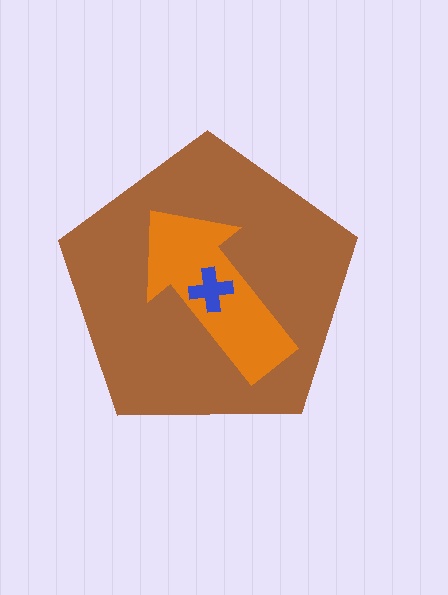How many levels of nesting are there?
3.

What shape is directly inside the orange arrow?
The blue cross.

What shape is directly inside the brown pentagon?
The orange arrow.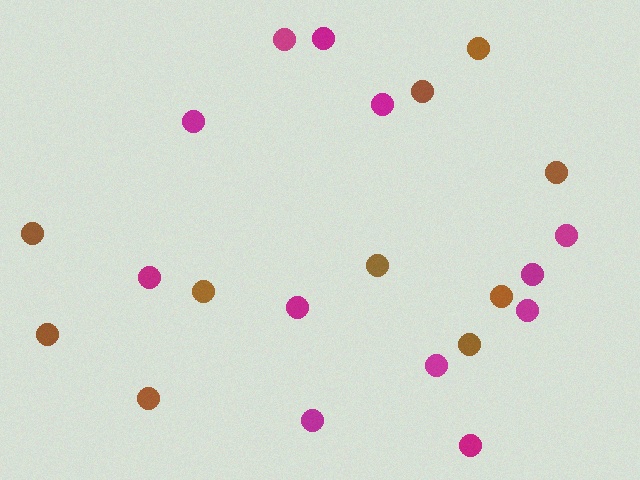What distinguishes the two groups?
There are 2 groups: one group of brown circles (10) and one group of magenta circles (12).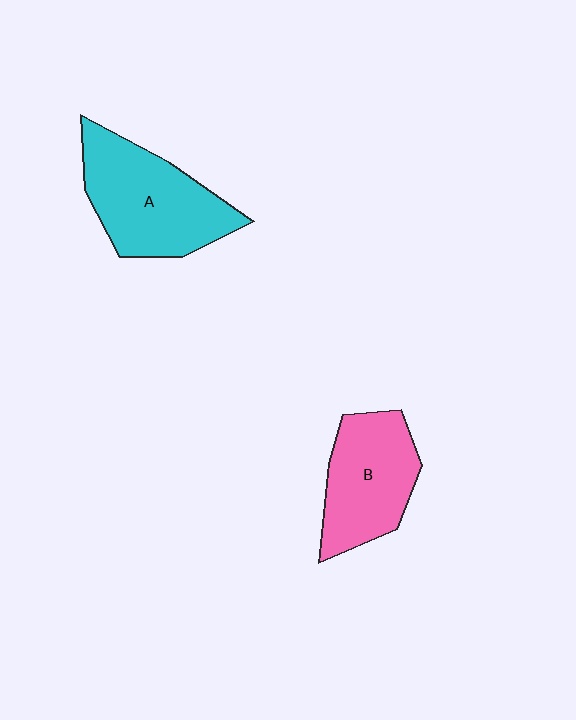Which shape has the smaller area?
Shape B (pink).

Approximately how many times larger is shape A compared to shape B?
Approximately 1.2 times.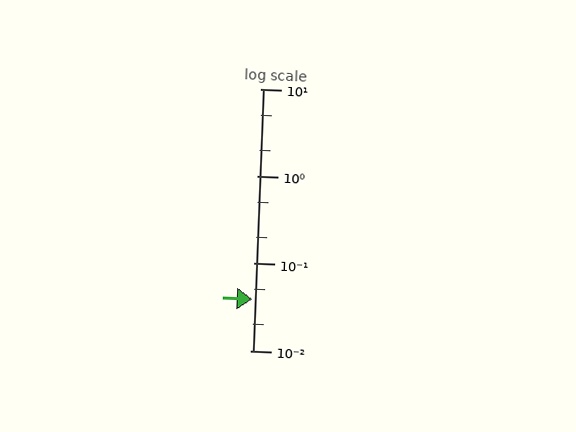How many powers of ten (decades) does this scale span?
The scale spans 3 decades, from 0.01 to 10.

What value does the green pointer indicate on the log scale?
The pointer indicates approximately 0.039.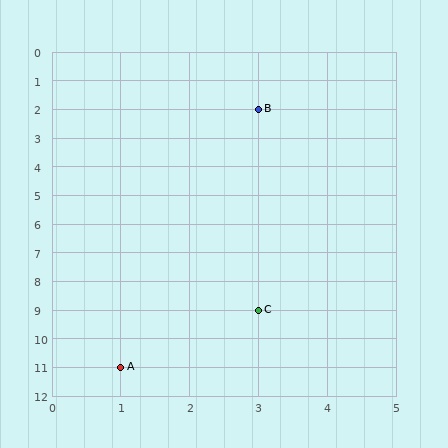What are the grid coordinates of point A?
Point A is at grid coordinates (1, 11).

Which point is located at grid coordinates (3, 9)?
Point C is at (3, 9).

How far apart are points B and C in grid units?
Points B and C are 7 rows apart.